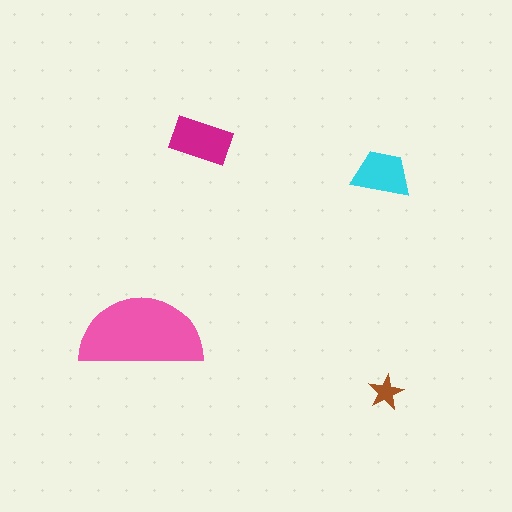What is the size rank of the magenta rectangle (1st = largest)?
2nd.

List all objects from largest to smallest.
The pink semicircle, the magenta rectangle, the cyan trapezoid, the brown star.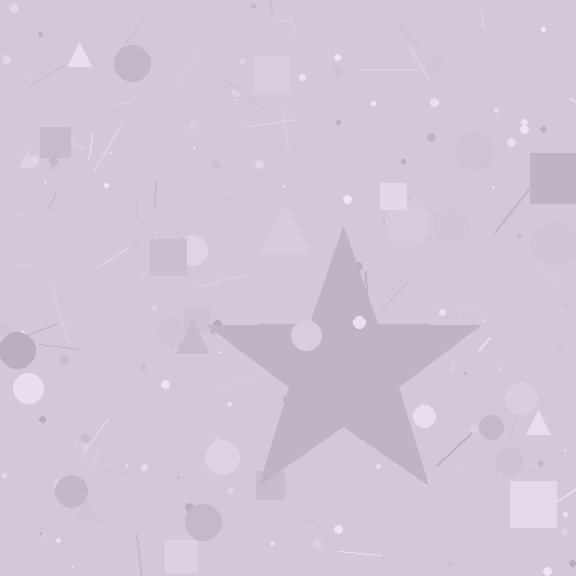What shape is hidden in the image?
A star is hidden in the image.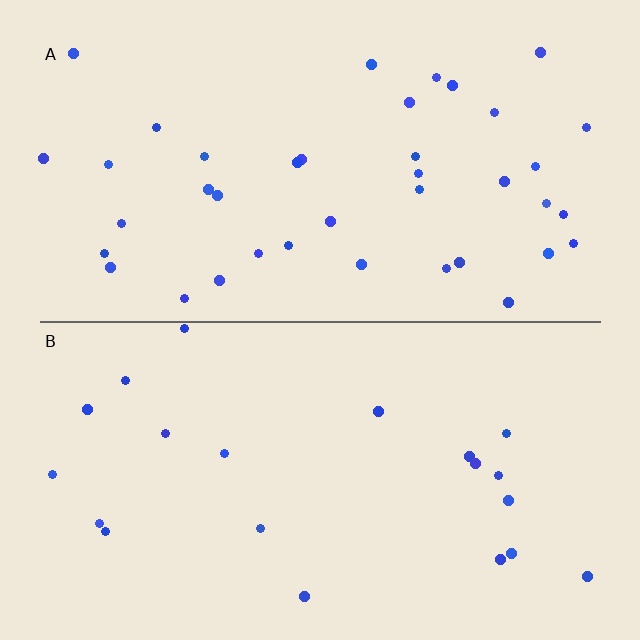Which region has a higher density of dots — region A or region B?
A (the top).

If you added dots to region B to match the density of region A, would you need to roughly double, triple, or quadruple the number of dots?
Approximately double.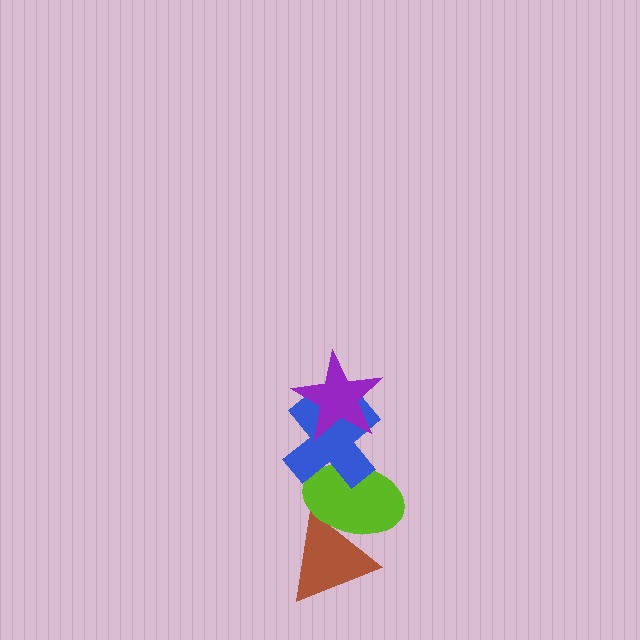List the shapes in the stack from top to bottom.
From top to bottom: the purple star, the blue cross, the lime ellipse, the brown triangle.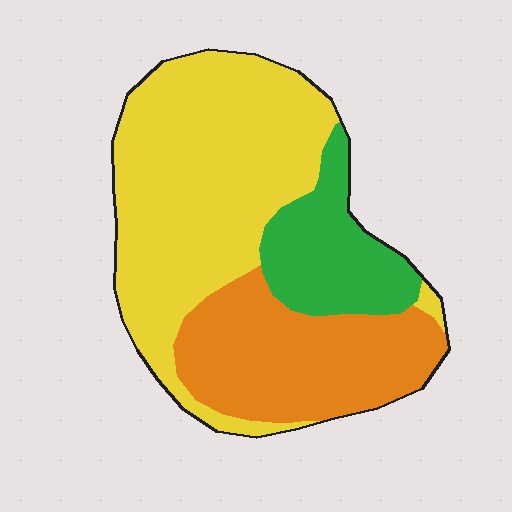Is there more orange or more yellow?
Yellow.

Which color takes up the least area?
Green, at roughly 15%.